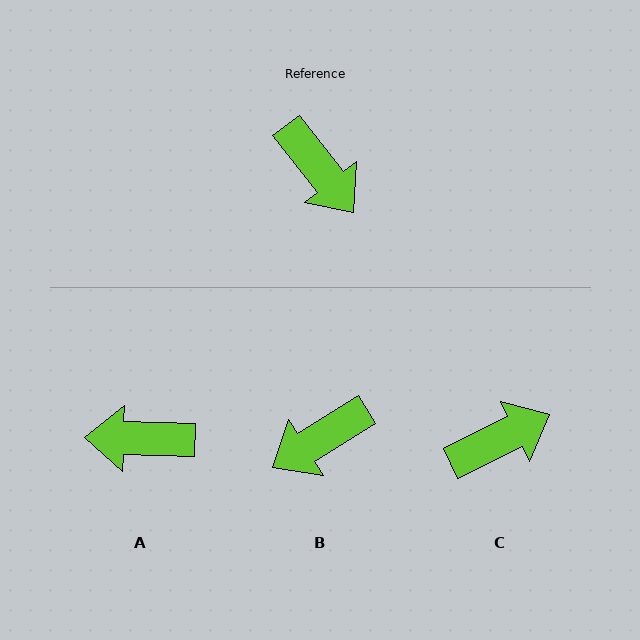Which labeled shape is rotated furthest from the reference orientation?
A, about 129 degrees away.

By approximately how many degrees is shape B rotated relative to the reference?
Approximately 96 degrees clockwise.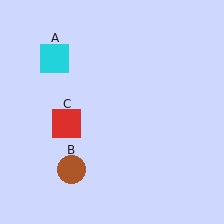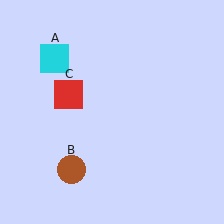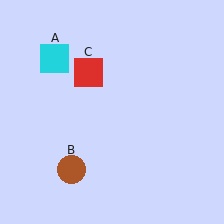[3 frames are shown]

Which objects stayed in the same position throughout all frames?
Cyan square (object A) and brown circle (object B) remained stationary.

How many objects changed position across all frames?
1 object changed position: red square (object C).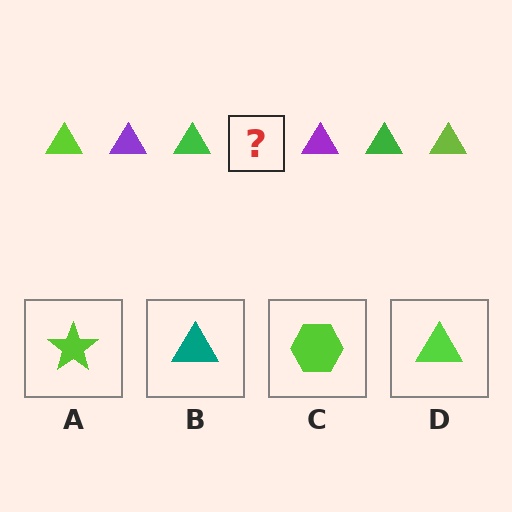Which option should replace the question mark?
Option D.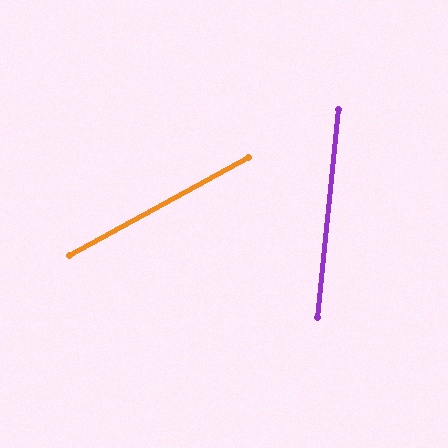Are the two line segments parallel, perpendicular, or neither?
Neither parallel nor perpendicular — they differ by about 56°.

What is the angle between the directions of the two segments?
Approximately 56 degrees.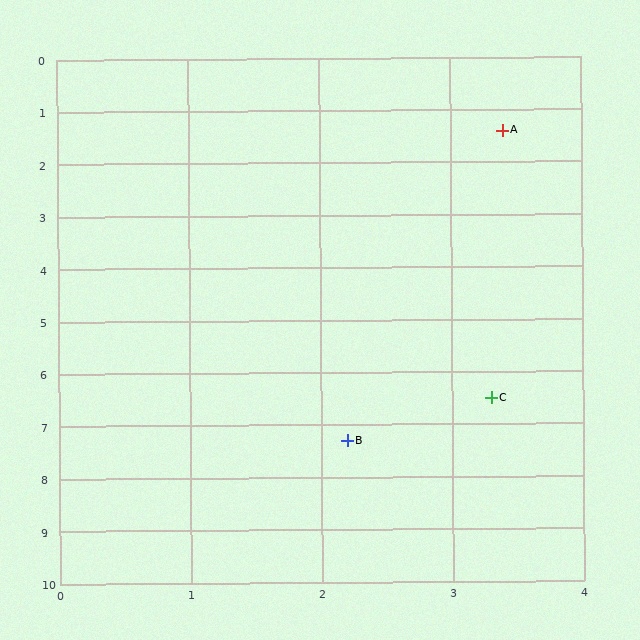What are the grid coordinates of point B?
Point B is at approximately (2.2, 7.3).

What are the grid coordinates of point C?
Point C is at approximately (3.3, 6.5).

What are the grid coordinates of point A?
Point A is at approximately (3.4, 1.4).